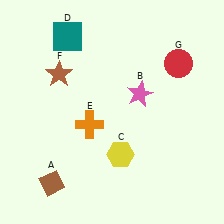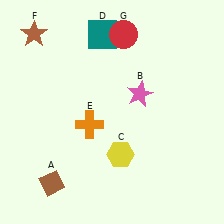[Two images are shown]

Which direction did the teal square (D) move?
The teal square (D) moved right.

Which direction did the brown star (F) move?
The brown star (F) moved up.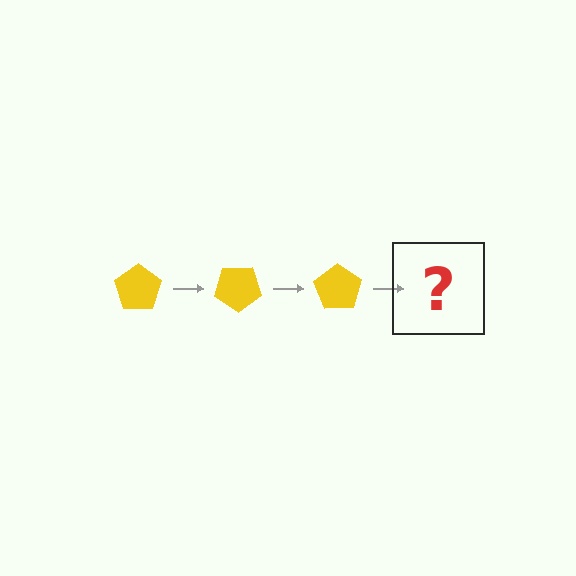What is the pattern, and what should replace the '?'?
The pattern is that the pentagon rotates 35 degrees each step. The '?' should be a yellow pentagon rotated 105 degrees.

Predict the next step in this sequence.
The next step is a yellow pentagon rotated 105 degrees.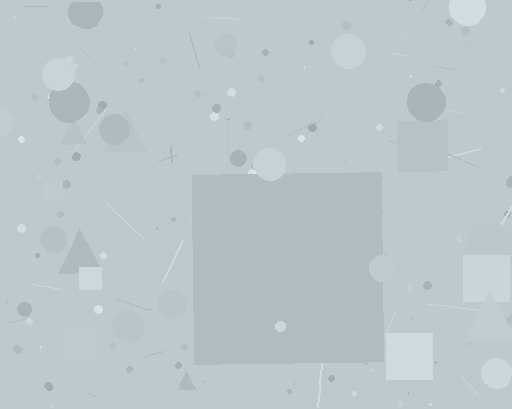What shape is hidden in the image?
A square is hidden in the image.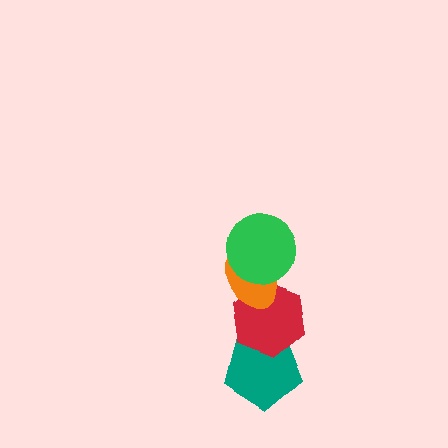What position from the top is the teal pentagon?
The teal pentagon is 4th from the top.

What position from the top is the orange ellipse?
The orange ellipse is 2nd from the top.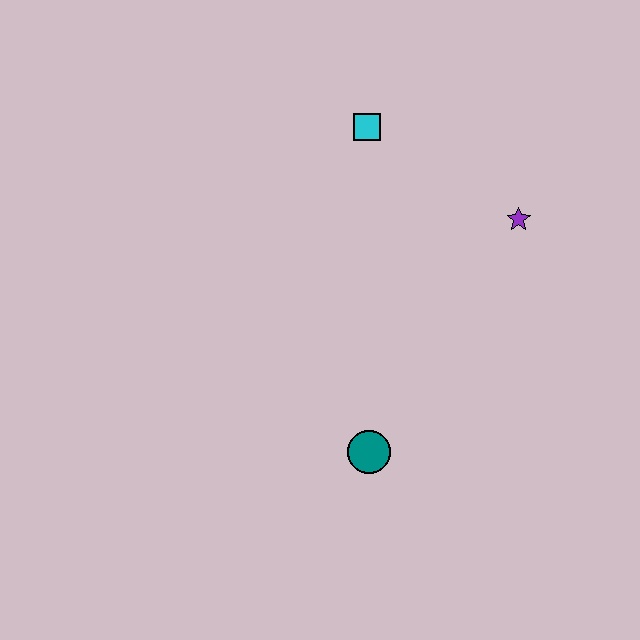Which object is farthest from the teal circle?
The cyan square is farthest from the teal circle.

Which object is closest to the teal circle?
The purple star is closest to the teal circle.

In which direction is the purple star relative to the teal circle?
The purple star is above the teal circle.